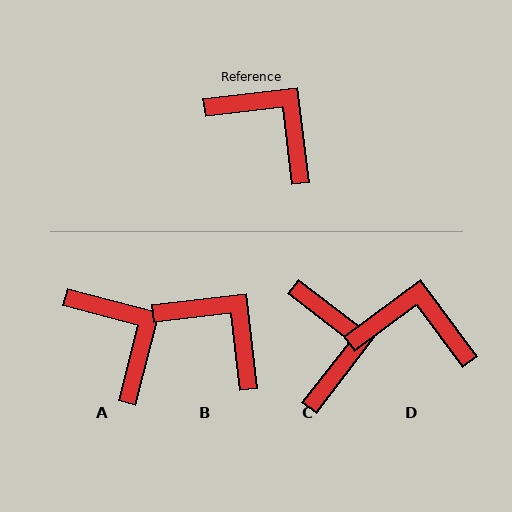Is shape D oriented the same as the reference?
No, it is off by about 30 degrees.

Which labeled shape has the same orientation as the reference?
B.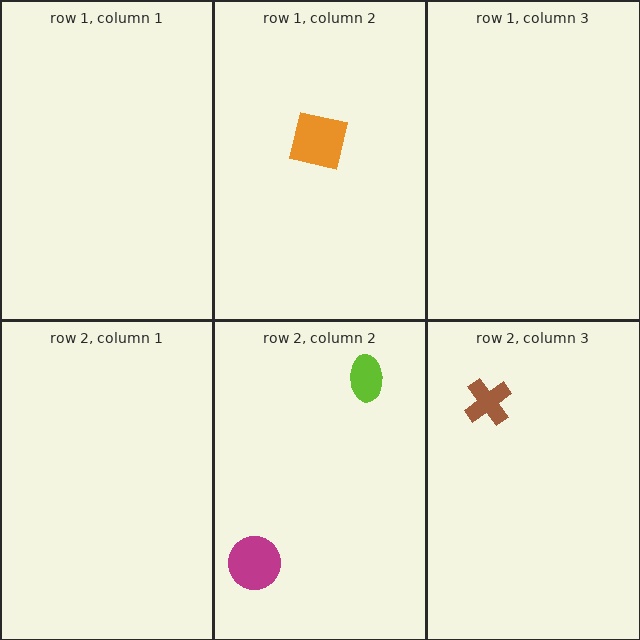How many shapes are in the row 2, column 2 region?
2.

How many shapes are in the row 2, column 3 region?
1.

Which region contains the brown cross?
The row 2, column 3 region.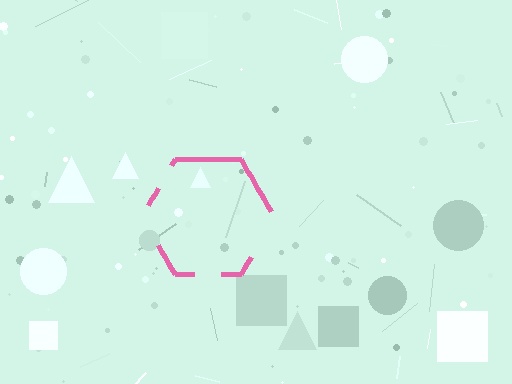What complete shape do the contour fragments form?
The contour fragments form a hexagon.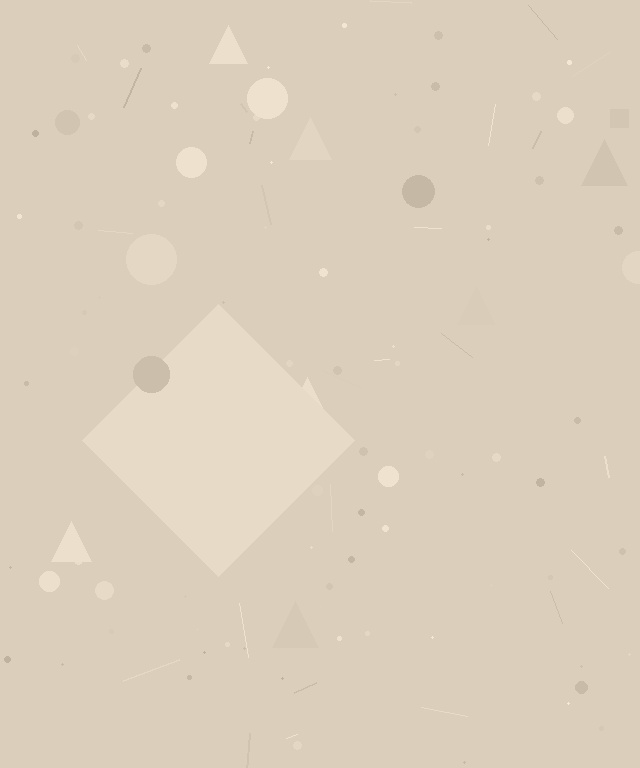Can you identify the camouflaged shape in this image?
The camouflaged shape is a diamond.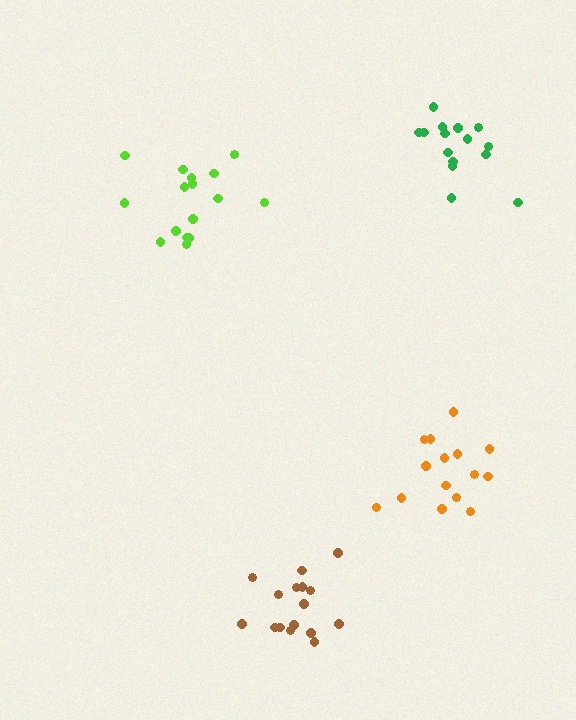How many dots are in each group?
Group 1: 15 dots, Group 2: 16 dots, Group 3: 16 dots, Group 4: 15 dots (62 total).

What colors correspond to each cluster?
The clusters are colored: orange, lime, brown, green.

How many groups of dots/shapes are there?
There are 4 groups.